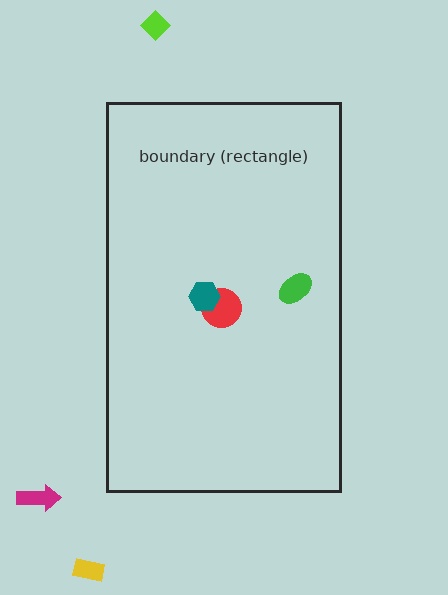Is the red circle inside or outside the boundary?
Inside.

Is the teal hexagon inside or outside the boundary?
Inside.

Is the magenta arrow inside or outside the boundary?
Outside.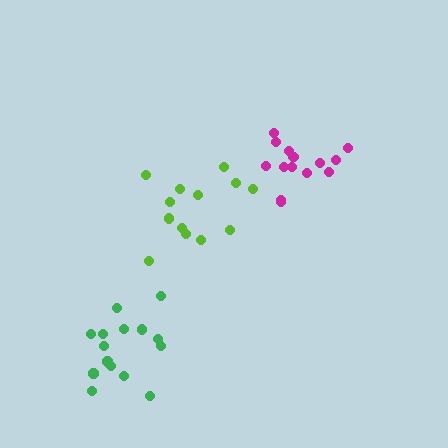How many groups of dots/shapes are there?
There are 3 groups.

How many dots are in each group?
Group 1: 13 dots, Group 2: 15 dots, Group 3: 14 dots (42 total).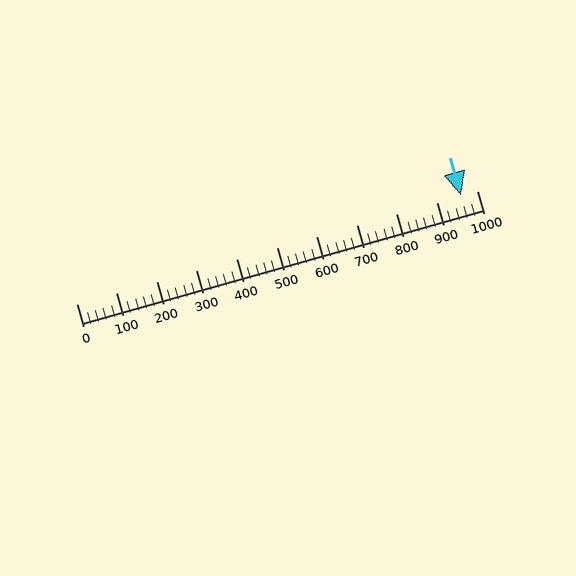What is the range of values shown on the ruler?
The ruler shows values from 0 to 1000.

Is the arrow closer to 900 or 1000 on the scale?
The arrow is closer to 1000.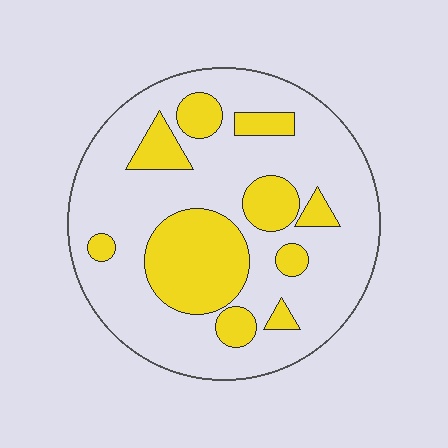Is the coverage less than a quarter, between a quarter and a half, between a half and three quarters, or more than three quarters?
Between a quarter and a half.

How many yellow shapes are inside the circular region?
10.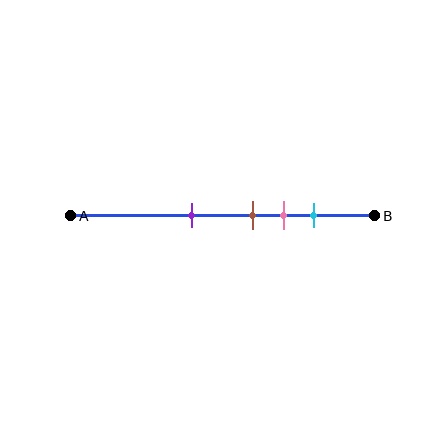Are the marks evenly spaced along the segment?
No, the marks are not evenly spaced.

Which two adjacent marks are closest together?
The brown and pink marks are the closest adjacent pair.